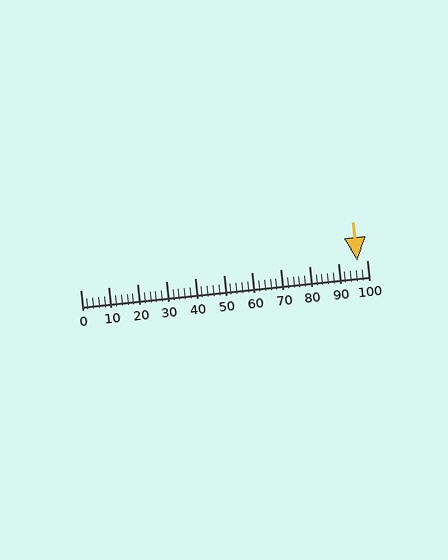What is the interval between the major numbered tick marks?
The major tick marks are spaced 10 units apart.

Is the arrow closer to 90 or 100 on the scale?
The arrow is closer to 100.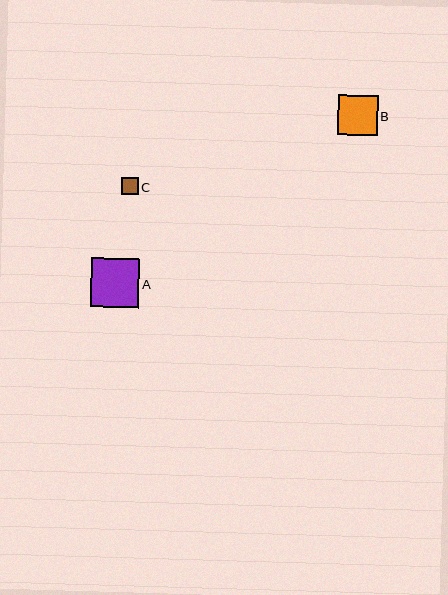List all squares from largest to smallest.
From largest to smallest: A, B, C.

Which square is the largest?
Square A is the largest with a size of approximately 48 pixels.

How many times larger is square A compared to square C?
Square A is approximately 2.9 times the size of square C.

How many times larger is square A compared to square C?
Square A is approximately 2.9 times the size of square C.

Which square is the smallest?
Square C is the smallest with a size of approximately 17 pixels.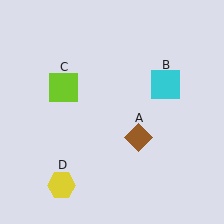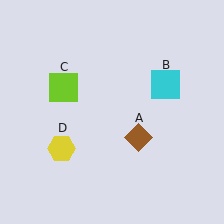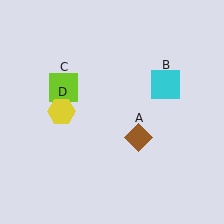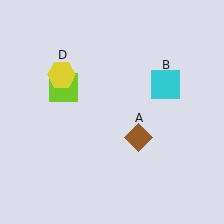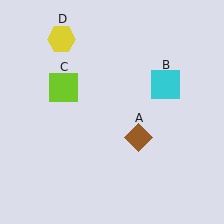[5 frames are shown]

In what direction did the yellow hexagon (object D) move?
The yellow hexagon (object D) moved up.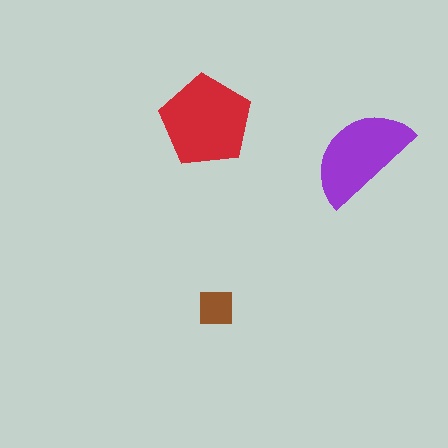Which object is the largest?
The red pentagon.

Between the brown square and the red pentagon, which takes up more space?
The red pentagon.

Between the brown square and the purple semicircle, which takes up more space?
The purple semicircle.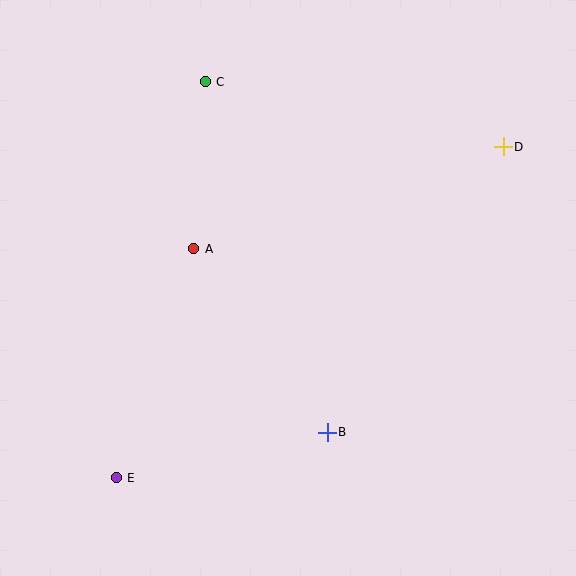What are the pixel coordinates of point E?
Point E is at (116, 478).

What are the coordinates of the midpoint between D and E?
The midpoint between D and E is at (310, 312).